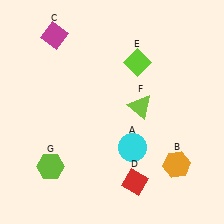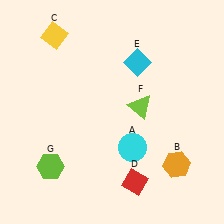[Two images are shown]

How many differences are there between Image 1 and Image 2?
There are 2 differences between the two images.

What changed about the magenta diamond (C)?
In Image 1, C is magenta. In Image 2, it changed to yellow.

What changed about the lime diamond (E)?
In Image 1, E is lime. In Image 2, it changed to cyan.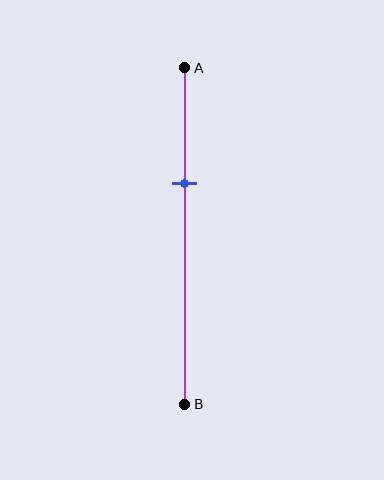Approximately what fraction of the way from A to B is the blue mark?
The blue mark is approximately 35% of the way from A to B.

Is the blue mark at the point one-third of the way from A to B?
Yes, the mark is approximately at the one-third point.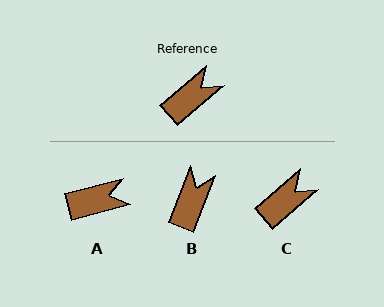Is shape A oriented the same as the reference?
No, it is off by about 26 degrees.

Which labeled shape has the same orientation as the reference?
C.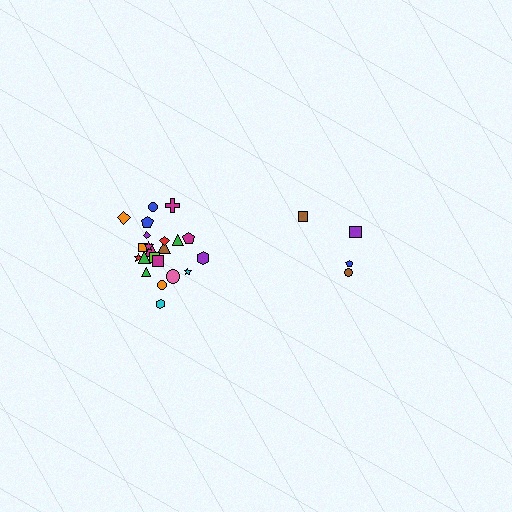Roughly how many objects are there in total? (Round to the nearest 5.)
Roughly 25 objects in total.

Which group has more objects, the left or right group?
The left group.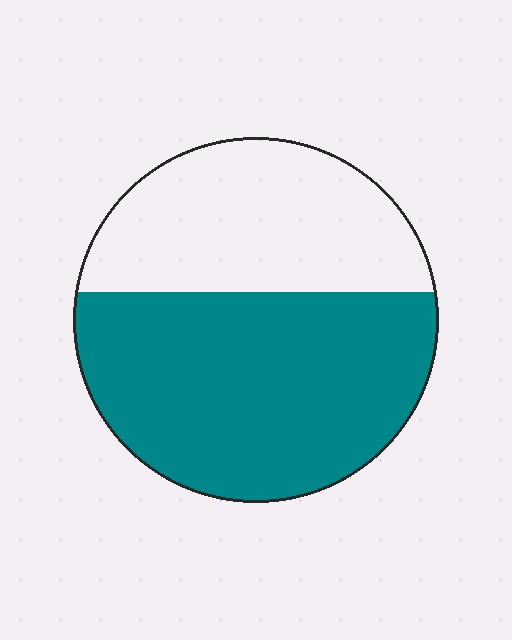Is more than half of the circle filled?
Yes.